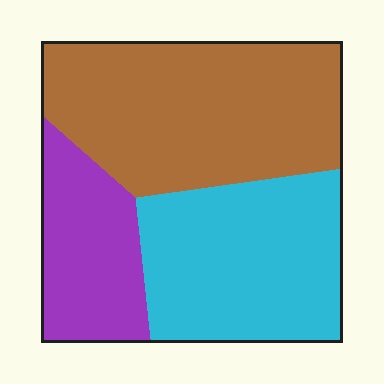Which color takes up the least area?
Purple, at roughly 20%.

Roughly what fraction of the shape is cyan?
Cyan takes up about one third (1/3) of the shape.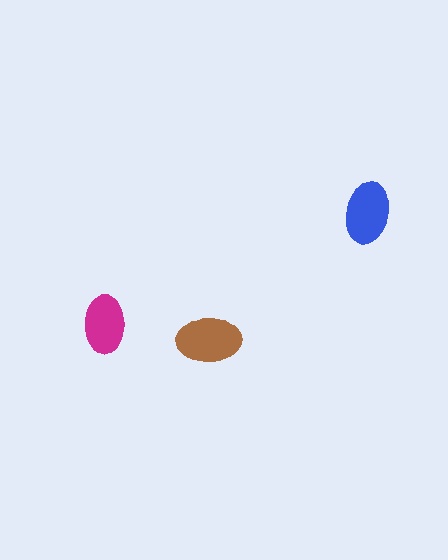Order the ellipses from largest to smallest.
the brown one, the blue one, the magenta one.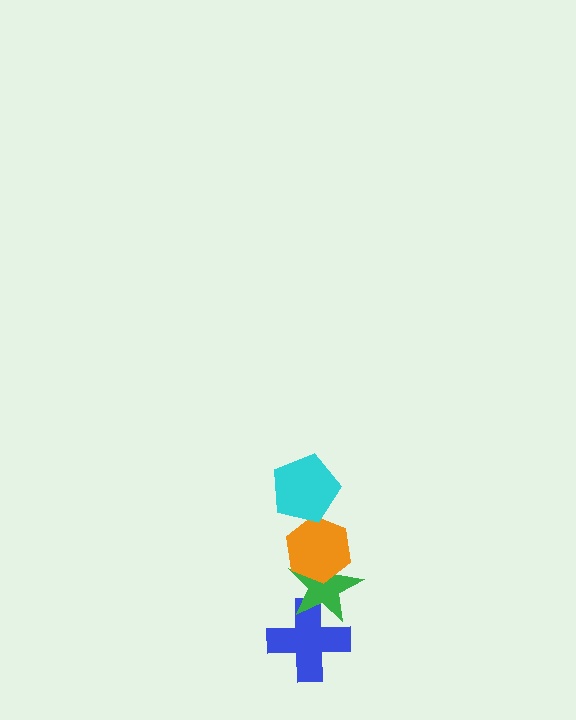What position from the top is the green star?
The green star is 3rd from the top.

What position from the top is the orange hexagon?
The orange hexagon is 2nd from the top.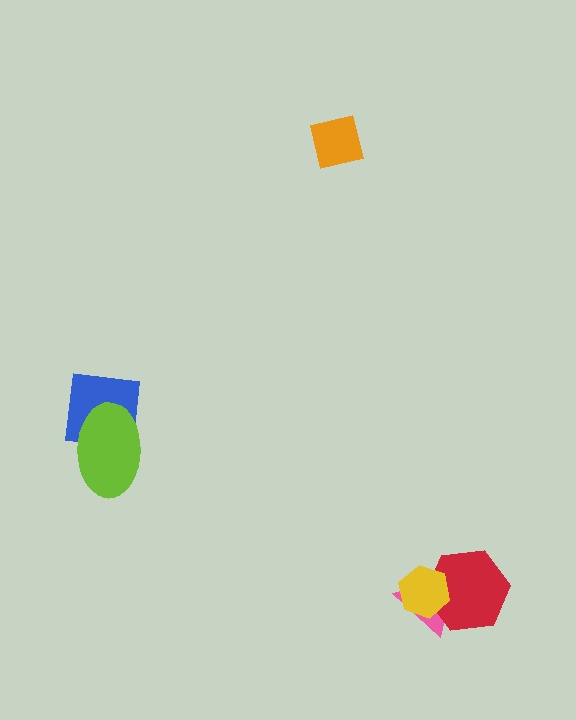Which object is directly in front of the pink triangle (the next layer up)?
The red hexagon is directly in front of the pink triangle.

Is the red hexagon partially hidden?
Yes, it is partially covered by another shape.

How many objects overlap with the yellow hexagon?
2 objects overlap with the yellow hexagon.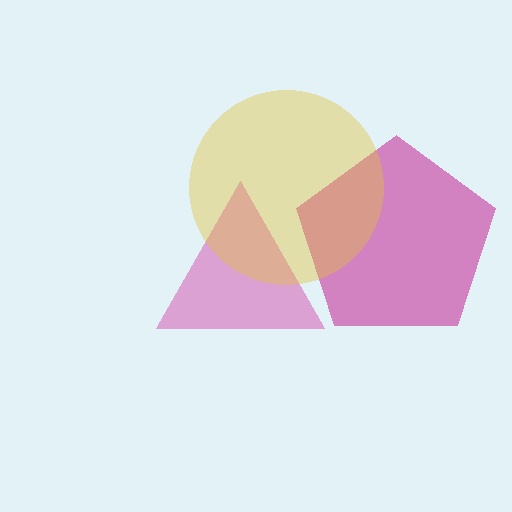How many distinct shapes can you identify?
There are 3 distinct shapes: a pink triangle, a magenta pentagon, a yellow circle.